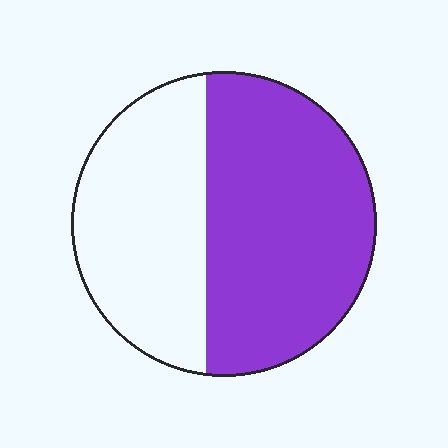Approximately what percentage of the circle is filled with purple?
Approximately 55%.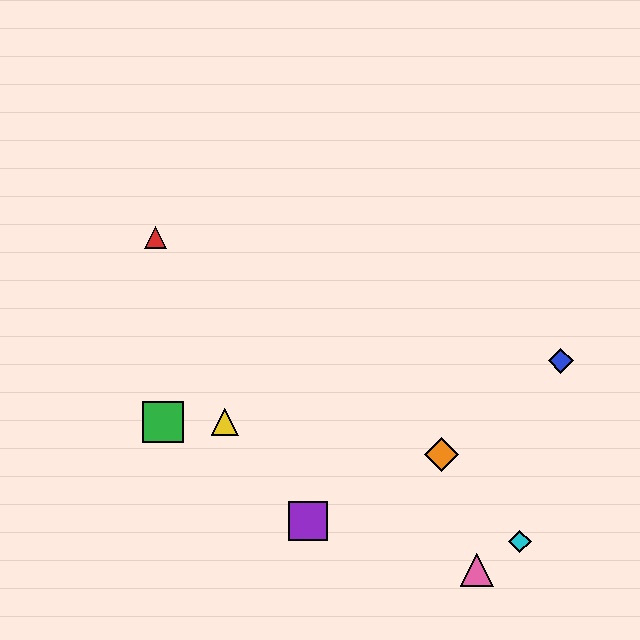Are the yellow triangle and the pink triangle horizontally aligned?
No, the yellow triangle is at y≈422 and the pink triangle is at y≈570.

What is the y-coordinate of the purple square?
The purple square is at y≈521.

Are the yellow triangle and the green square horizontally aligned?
Yes, both are at y≈422.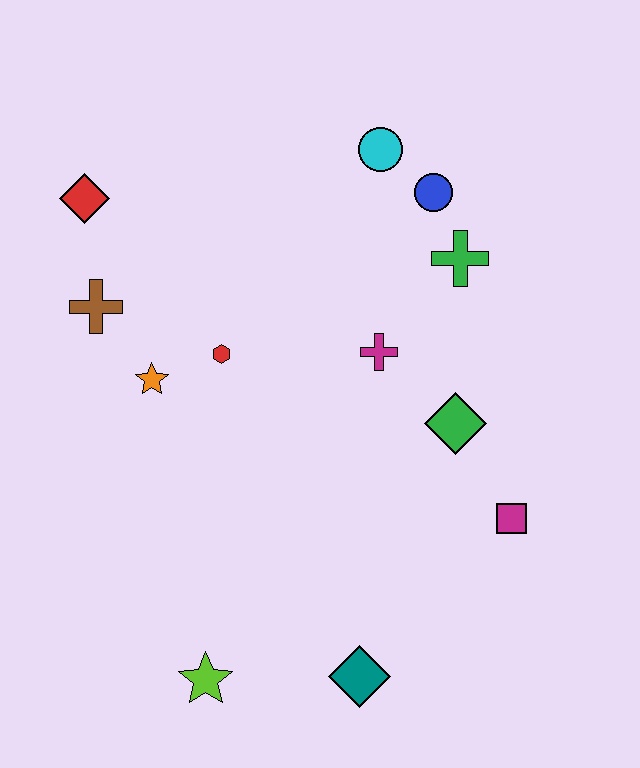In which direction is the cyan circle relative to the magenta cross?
The cyan circle is above the magenta cross.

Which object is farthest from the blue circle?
The lime star is farthest from the blue circle.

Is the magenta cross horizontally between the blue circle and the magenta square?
No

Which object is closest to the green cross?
The blue circle is closest to the green cross.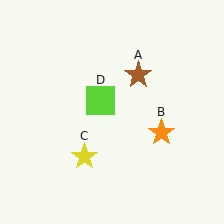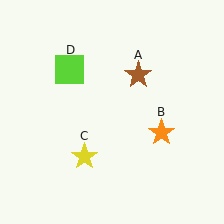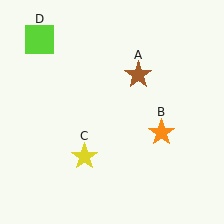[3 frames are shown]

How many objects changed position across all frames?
1 object changed position: lime square (object D).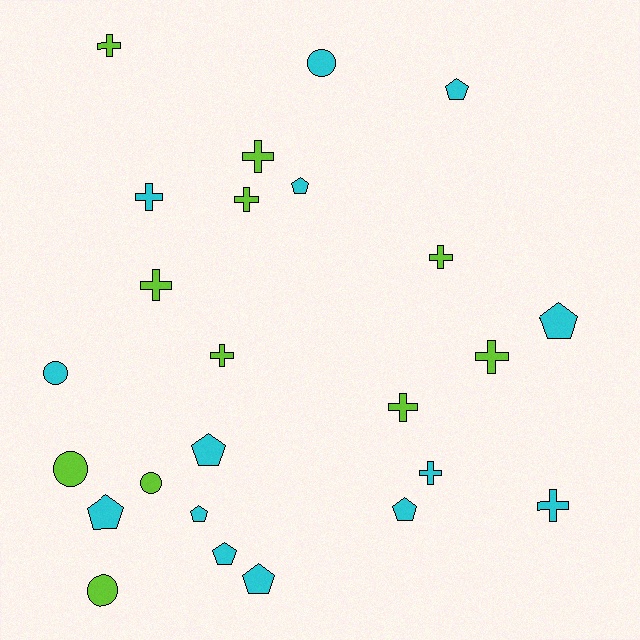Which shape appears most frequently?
Cross, with 11 objects.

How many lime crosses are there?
There are 8 lime crosses.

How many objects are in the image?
There are 25 objects.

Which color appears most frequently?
Cyan, with 14 objects.